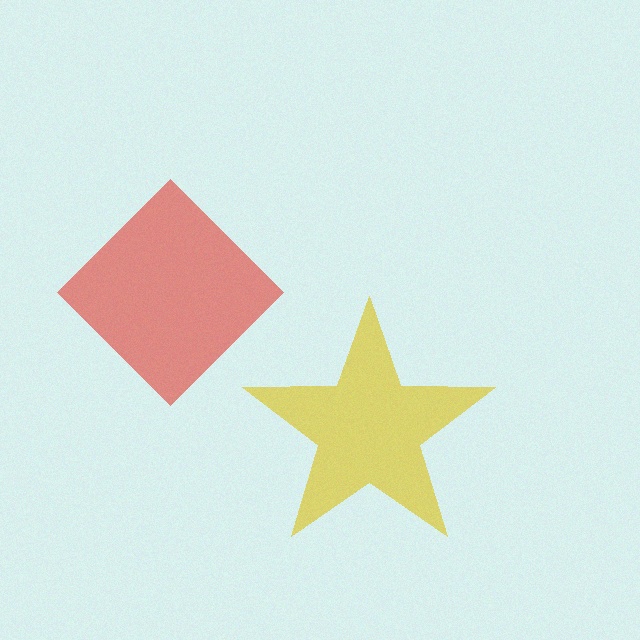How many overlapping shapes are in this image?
There are 2 overlapping shapes in the image.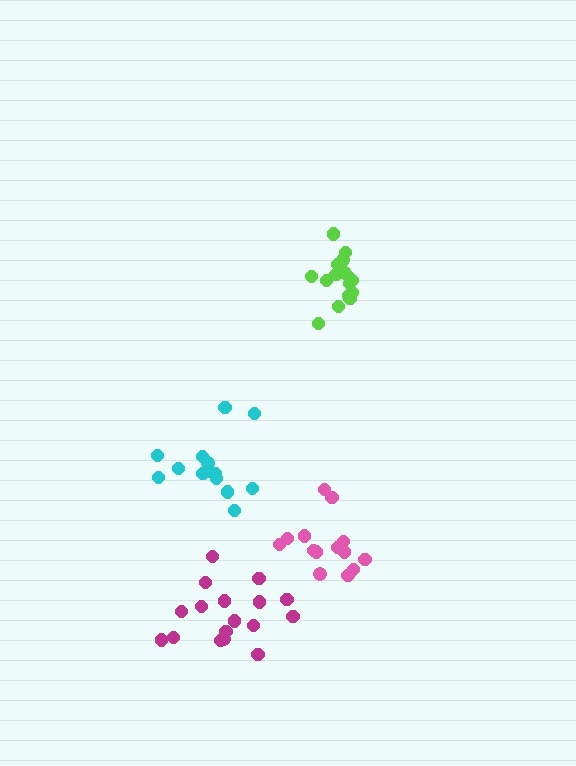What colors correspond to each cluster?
The clusters are colored: lime, magenta, pink, cyan.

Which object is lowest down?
The magenta cluster is bottommost.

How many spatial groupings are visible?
There are 4 spatial groupings.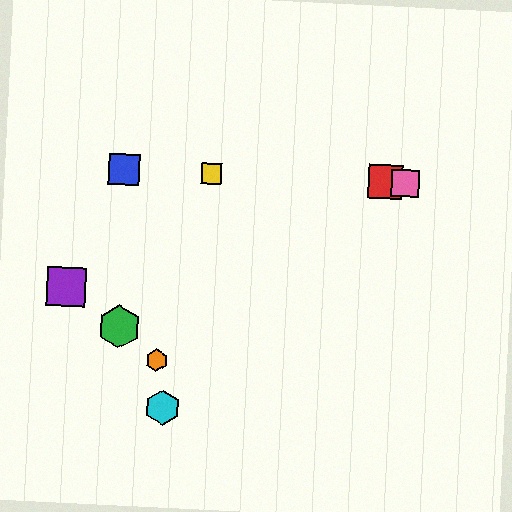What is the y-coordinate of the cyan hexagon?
The cyan hexagon is at y≈408.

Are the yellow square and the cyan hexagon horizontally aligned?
No, the yellow square is at y≈174 and the cyan hexagon is at y≈408.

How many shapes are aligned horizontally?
4 shapes (the red square, the blue square, the yellow square, the pink square) are aligned horizontally.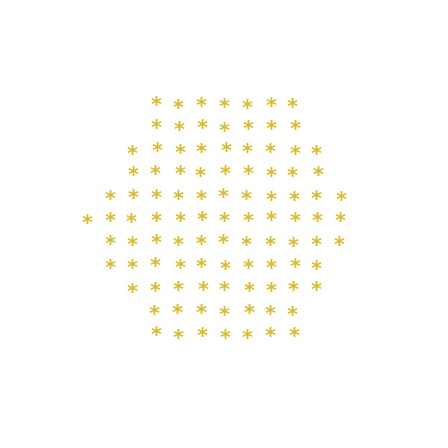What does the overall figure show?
The overall figure shows a hexagon.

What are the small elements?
The small elements are asterisks.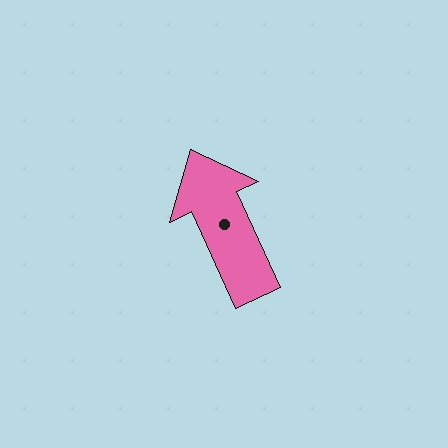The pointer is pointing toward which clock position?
Roughly 11 o'clock.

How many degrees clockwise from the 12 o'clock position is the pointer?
Approximately 335 degrees.